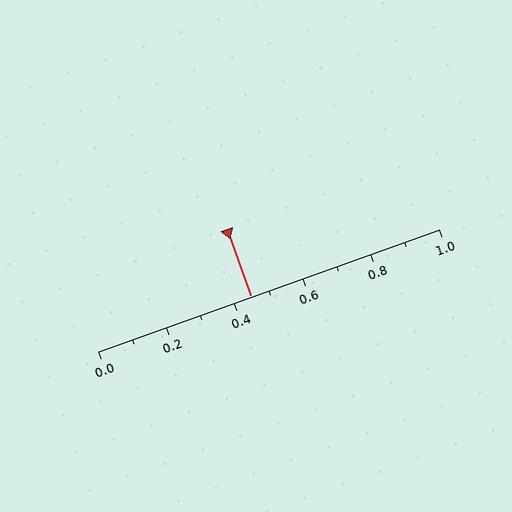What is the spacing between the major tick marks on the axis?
The major ticks are spaced 0.2 apart.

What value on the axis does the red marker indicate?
The marker indicates approximately 0.45.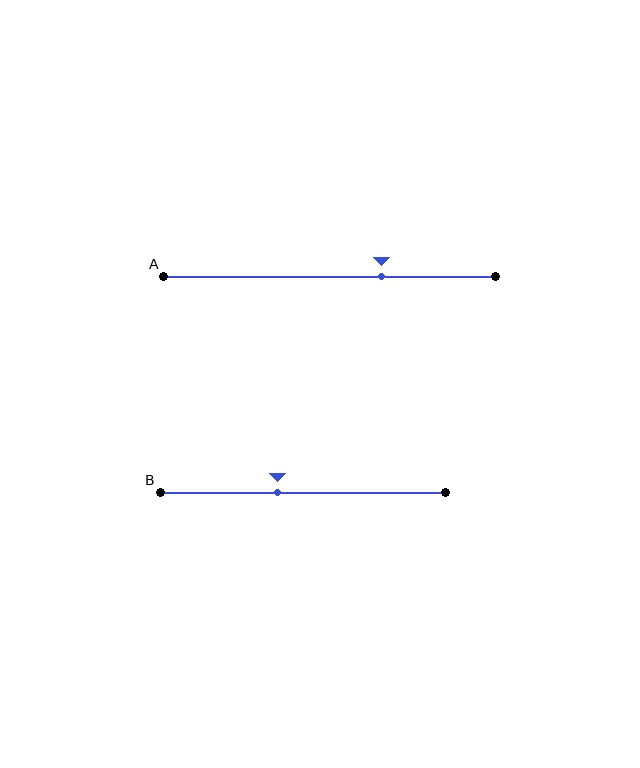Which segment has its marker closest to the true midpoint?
Segment B has its marker closest to the true midpoint.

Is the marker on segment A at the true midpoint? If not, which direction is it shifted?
No, the marker on segment A is shifted to the right by about 16% of the segment length.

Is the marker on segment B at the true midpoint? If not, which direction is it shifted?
No, the marker on segment B is shifted to the left by about 9% of the segment length.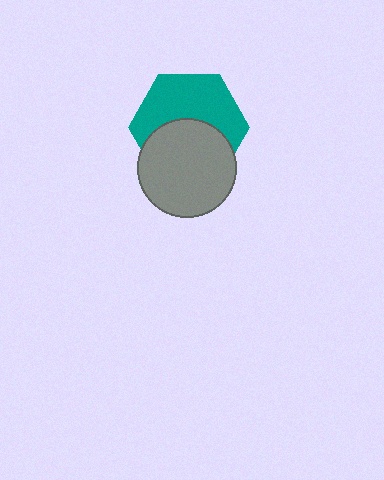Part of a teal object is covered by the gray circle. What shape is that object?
It is a hexagon.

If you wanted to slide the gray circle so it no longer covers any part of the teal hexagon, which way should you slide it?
Slide it down — that is the most direct way to separate the two shapes.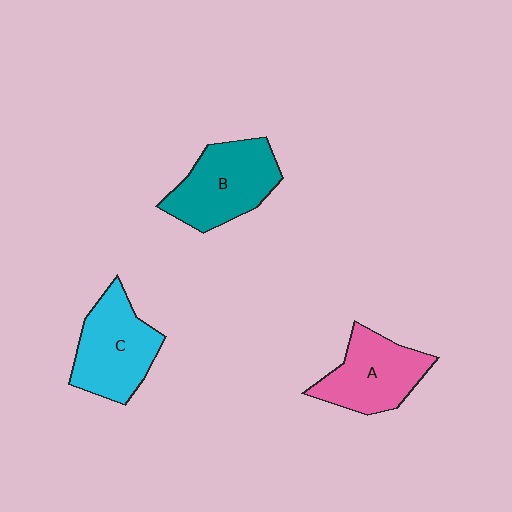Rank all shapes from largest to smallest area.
From largest to smallest: B (teal), C (cyan), A (pink).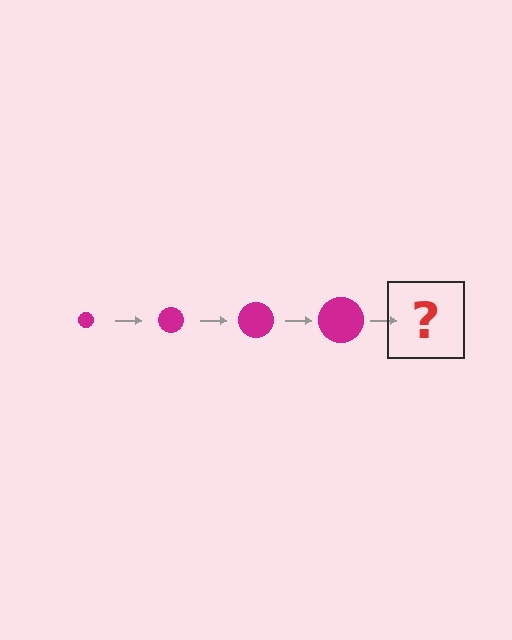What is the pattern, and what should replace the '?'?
The pattern is that the circle gets progressively larger each step. The '?' should be a magenta circle, larger than the previous one.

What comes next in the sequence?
The next element should be a magenta circle, larger than the previous one.